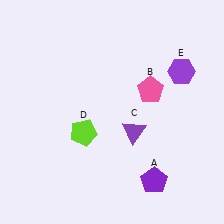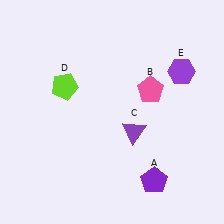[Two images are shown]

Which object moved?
The lime pentagon (D) moved up.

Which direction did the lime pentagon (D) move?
The lime pentagon (D) moved up.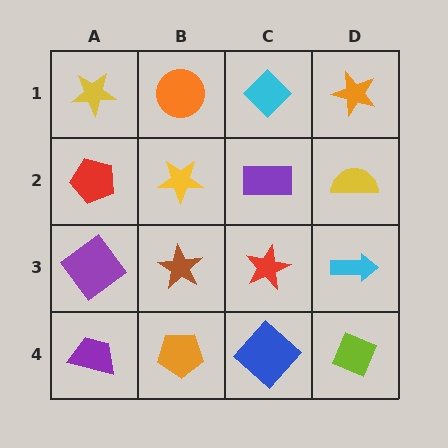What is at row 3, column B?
A brown star.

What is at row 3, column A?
A purple diamond.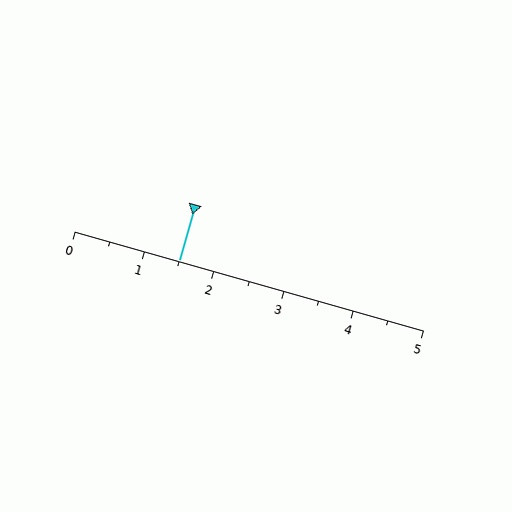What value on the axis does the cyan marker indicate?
The marker indicates approximately 1.5.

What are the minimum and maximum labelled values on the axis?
The axis runs from 0 to 5.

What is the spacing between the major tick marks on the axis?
The major ticks are spaced 1 apart.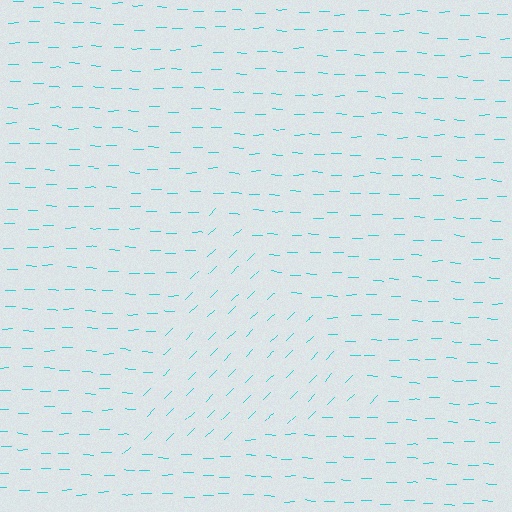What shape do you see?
I see a triangle.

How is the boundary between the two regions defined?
The boundary is defined purely by a change in line orientation (approximately 45 degrees difference). All lines are the same color and thickness.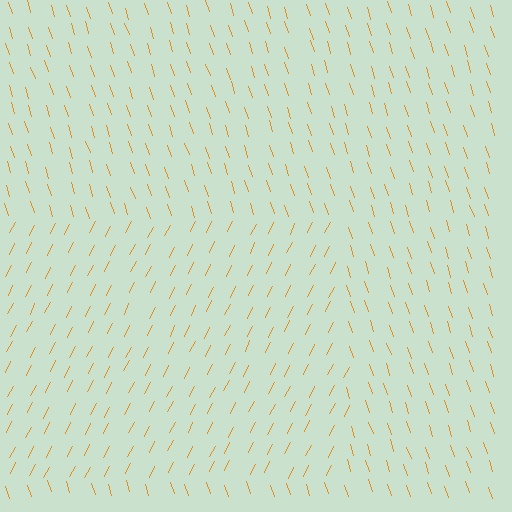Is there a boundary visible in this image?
Yes, there is a texture boundary formed by a change in line orientation.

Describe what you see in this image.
The image is filled with small orange line segments. A rectangle region in the image has lines oriented differently from the surrounding lines, creating a visible texture boundary.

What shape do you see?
I see a rectangle.